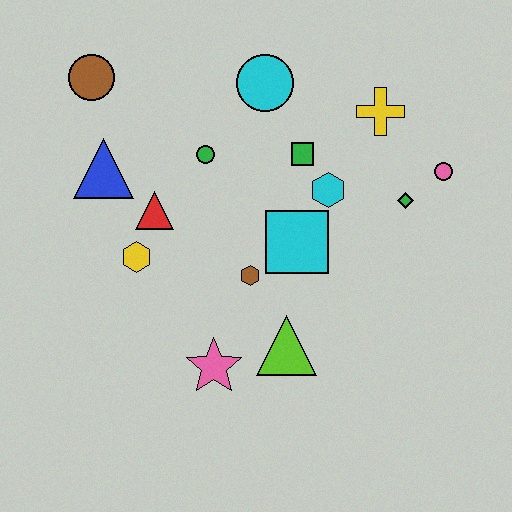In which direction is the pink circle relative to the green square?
The pink circle is to the right of the green square.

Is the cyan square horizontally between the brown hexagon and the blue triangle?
No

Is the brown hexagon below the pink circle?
Yes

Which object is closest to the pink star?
The lime triangle is closest to the pink star.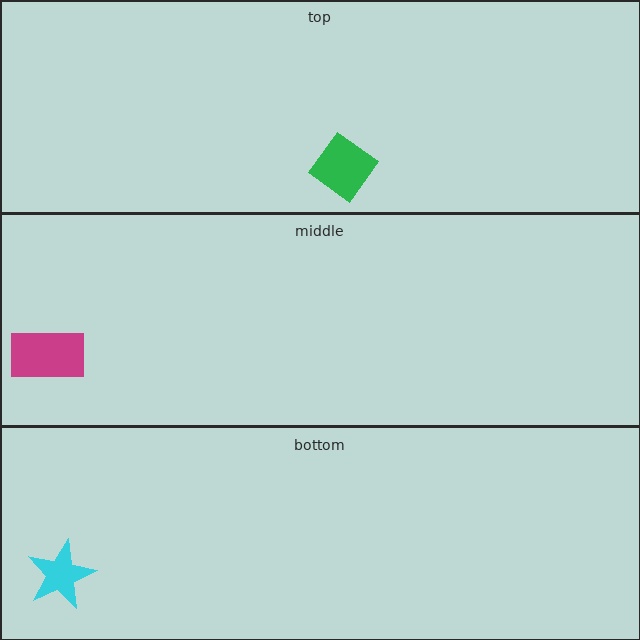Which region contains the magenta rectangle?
The middle region.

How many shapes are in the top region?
1.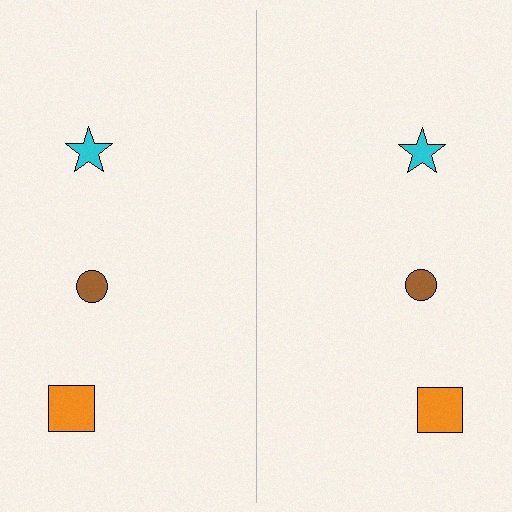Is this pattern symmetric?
Yes, this pattern has bilateral (reflection) symmetry.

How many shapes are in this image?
There are 6 shapes in this image.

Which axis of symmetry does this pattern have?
The pattern has a vertical axis of symmetry running through the center of the image.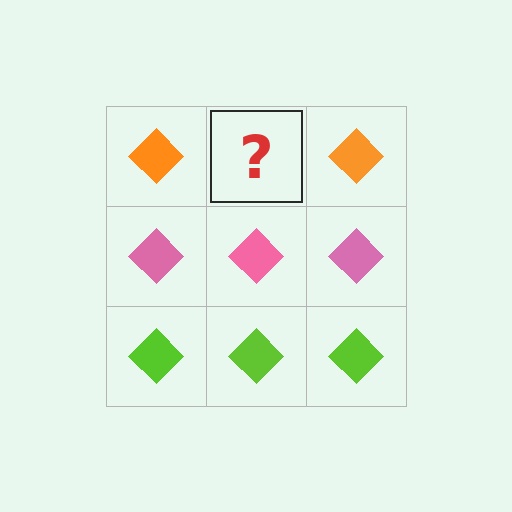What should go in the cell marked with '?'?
The missing cell should contain an orange diamond.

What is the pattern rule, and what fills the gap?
The rule is that each row has a consistent color. The gap should be filled with an orange diamond.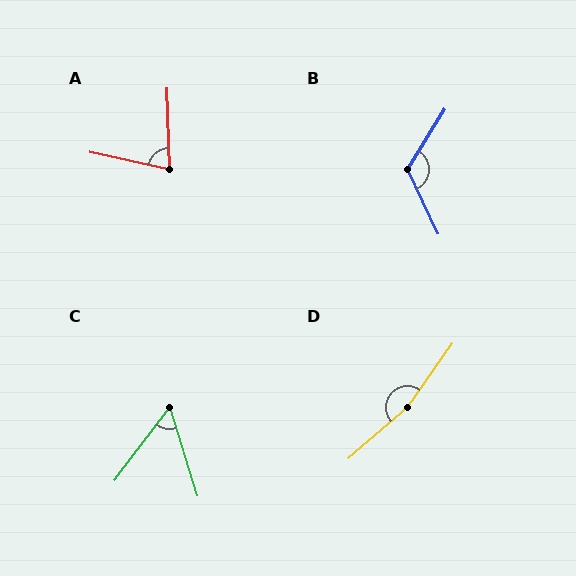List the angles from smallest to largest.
C (54°), A (76°), B (123°), D (166°).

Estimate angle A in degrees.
Approximately 76 degrees.